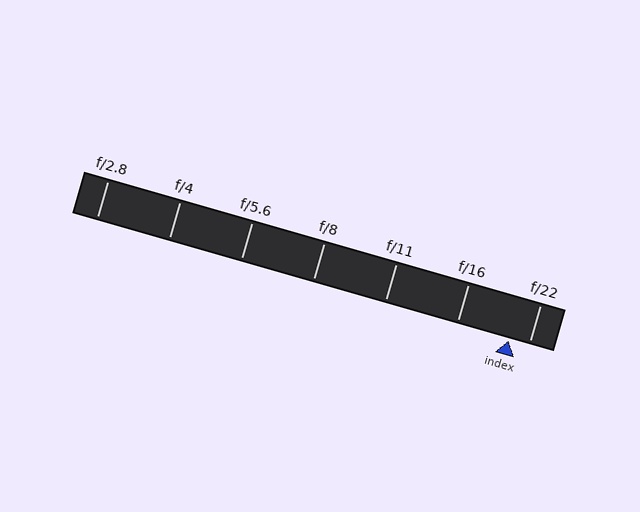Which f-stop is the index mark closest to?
The index mark is closest to f/22.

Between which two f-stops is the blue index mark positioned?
The index mark is between f/16 and f/22.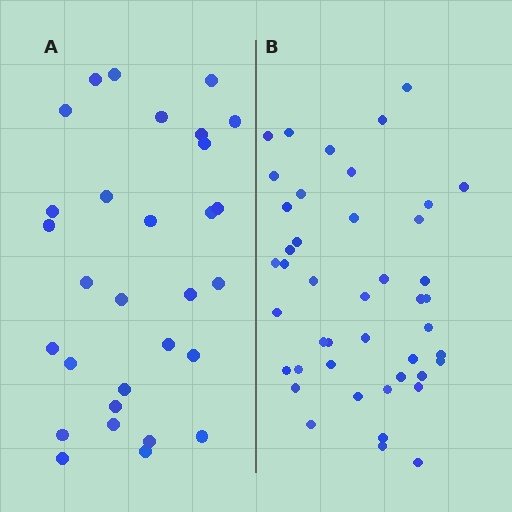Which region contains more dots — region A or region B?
Region B (the right region) has more dots.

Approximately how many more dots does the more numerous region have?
Region B has approximately 15 more dots than region A.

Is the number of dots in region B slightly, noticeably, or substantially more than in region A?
Region B has substantially more. The ratio is roughly 1.5 to 1.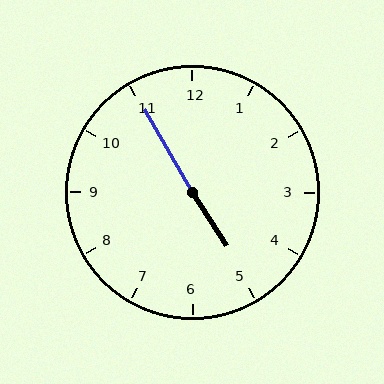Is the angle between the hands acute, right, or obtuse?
It is obtuse.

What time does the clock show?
4:55.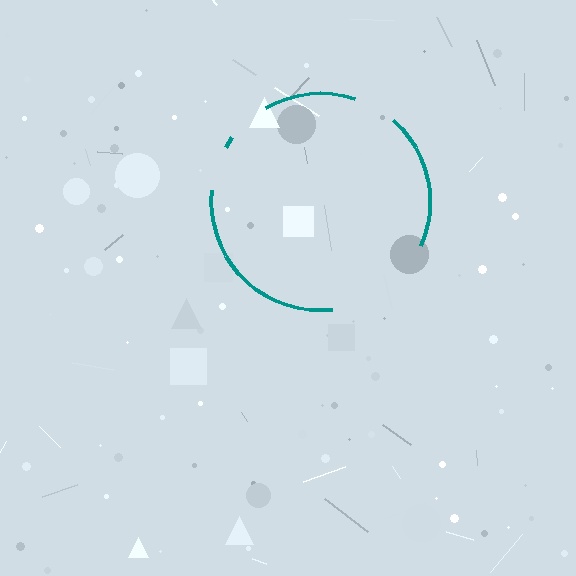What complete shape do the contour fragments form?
The contour fragments form a circle.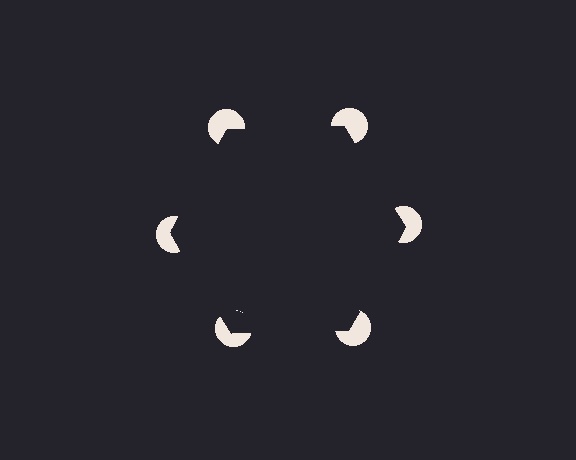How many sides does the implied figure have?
6 sides.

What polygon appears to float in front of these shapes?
An illusory hexagon — its edges are inferred from the aligned wedge cuts in the pac-man discs, not physically drawn.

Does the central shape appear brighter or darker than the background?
It typically appears slightly darker than the background, even though no actual brightness change is drawn.